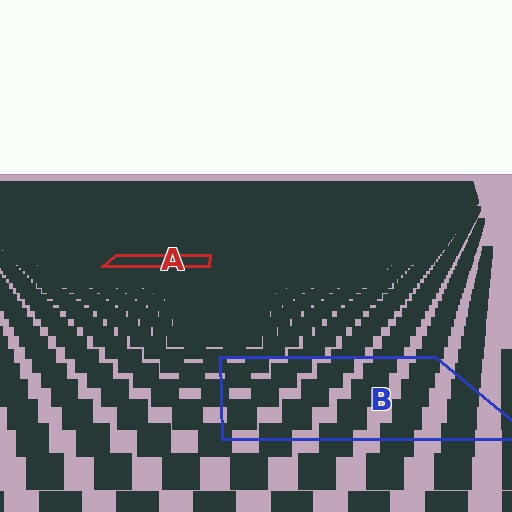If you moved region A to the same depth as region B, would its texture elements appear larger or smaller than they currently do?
They would appear larger. At a closer depth, the same texture elements are projected at a bigger on-screen size.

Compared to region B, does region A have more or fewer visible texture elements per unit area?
Region A has more texture elements per unit area — they are packed more densely because it is farther away.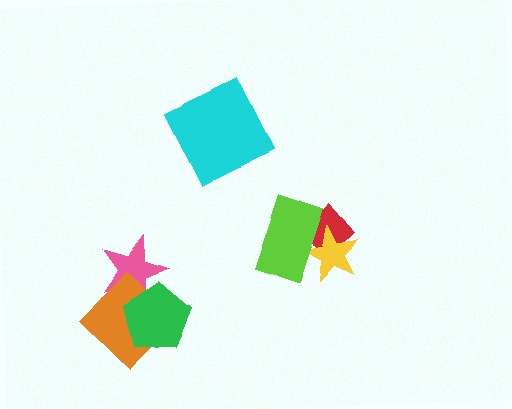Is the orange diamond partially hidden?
Yes, it is partially covered by another shape.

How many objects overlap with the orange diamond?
2 objects overlap with the orange diamond.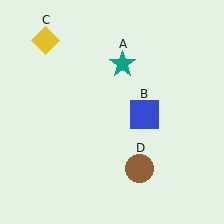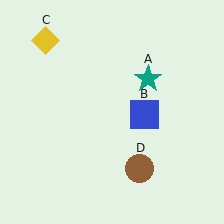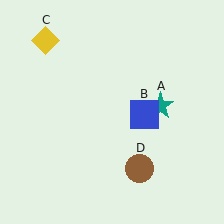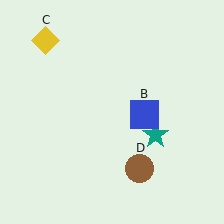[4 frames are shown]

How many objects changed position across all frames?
1 object changed position: teal star (object A).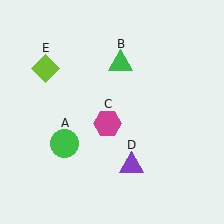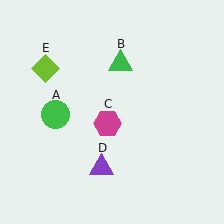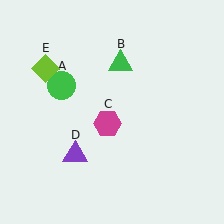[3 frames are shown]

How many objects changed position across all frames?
2 objects changed position: green circle (object A), purple triangle (object D).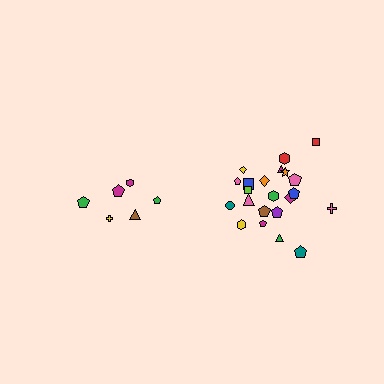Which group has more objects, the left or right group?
The right group.